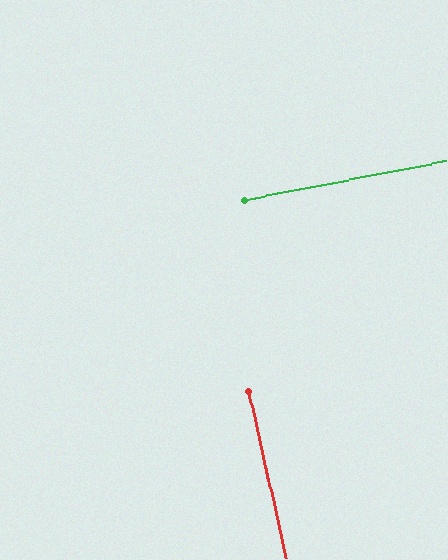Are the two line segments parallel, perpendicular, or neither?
Perpendicular — they meet at approximately 88°.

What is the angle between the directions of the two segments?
Approximately 88 degrees.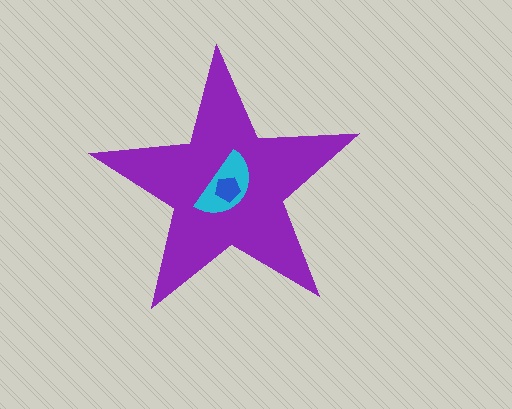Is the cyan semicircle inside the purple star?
Yes.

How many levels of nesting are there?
3.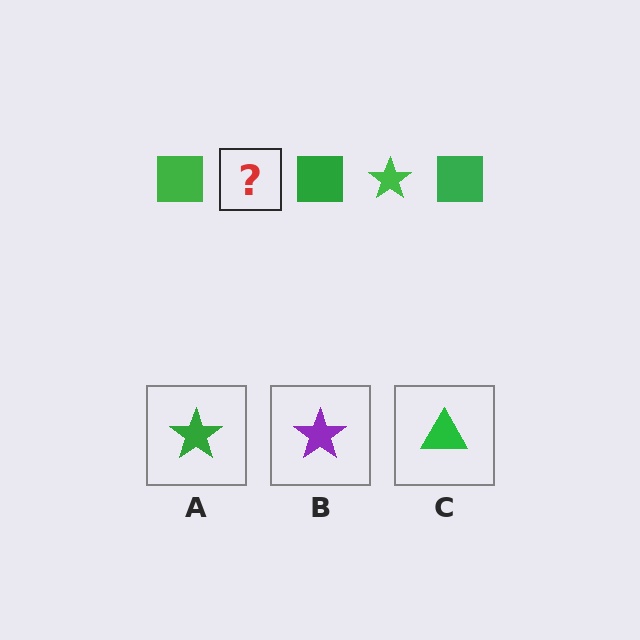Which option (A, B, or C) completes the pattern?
A.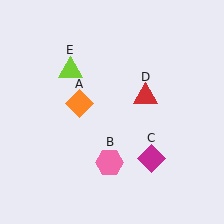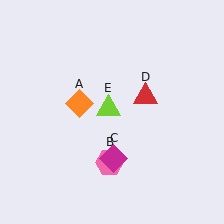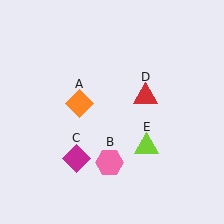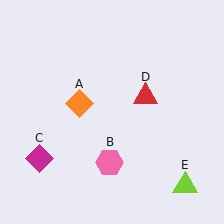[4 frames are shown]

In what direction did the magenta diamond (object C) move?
The magenta diamond (object C) moved left.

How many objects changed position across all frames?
2 objects changed position: magenta diamond (object C), lime triangle (object E).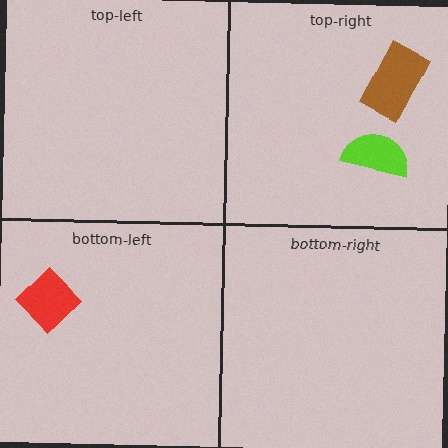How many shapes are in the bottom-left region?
1.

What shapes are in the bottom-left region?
The red diamond.